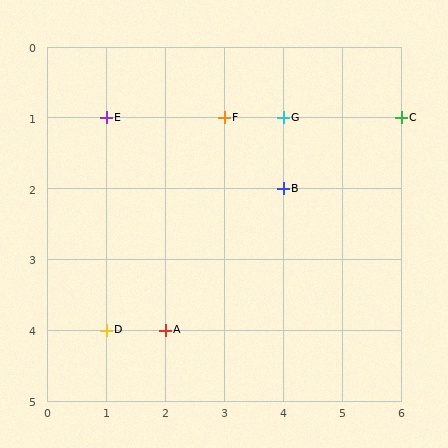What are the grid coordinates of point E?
Point E is at grid coordinates (1, 1).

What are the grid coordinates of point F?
Point F is at grid coordinates (3, 1).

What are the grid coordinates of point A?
Point A is at grid coordinates (2, 4).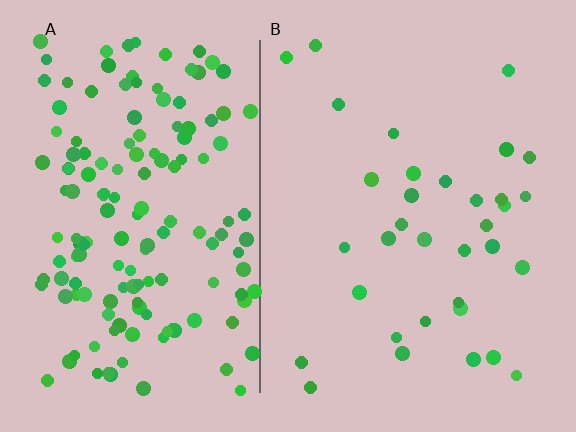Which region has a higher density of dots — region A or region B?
A (the left).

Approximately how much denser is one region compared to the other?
Approximately 4.5× — region A over region B.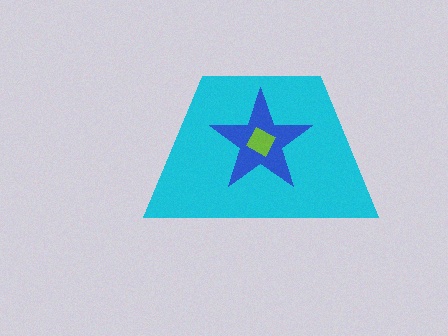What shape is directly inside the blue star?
The lime diamond.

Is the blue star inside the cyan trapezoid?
Yes.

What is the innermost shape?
The lime diamond.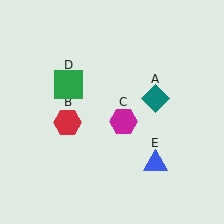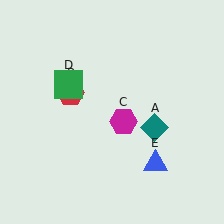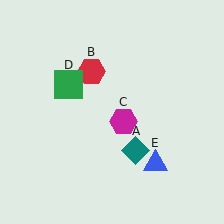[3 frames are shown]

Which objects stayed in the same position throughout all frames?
Magenta hexagon (object C) and green square (object D) and blue triangle (object E) remained stationary.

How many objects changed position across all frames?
2 objects changed position: teal diamond (object A), red hexagon (object B).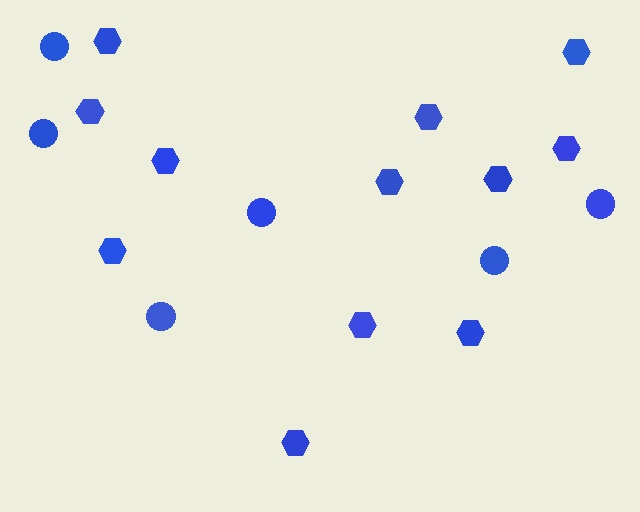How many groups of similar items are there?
There are 2 groups: one group of hexagons (12) and one group of circles (6).